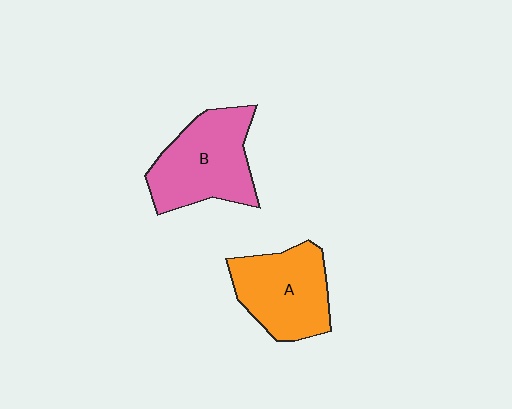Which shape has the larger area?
Shape B (pink).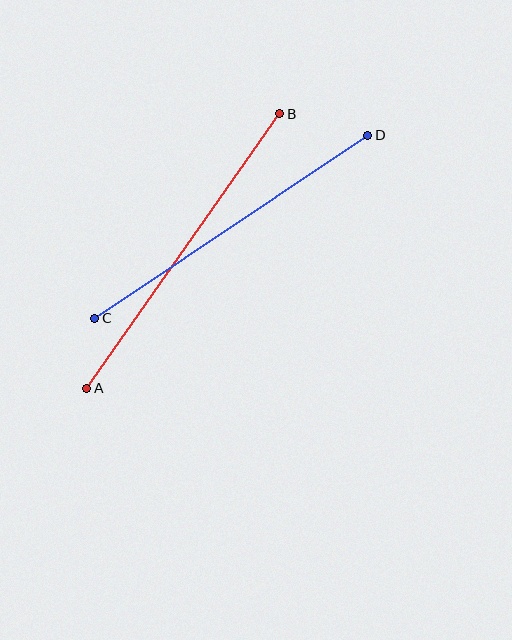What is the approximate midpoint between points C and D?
The midpoint is at approximately (231, 227) pixels.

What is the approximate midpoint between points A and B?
The midpoint is at approximately (183, 251) pixels.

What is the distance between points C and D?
The distance is approximately 328 pixels.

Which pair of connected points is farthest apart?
Points A and B are farthest apart.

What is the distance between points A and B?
The distance is approximately 336 pixels.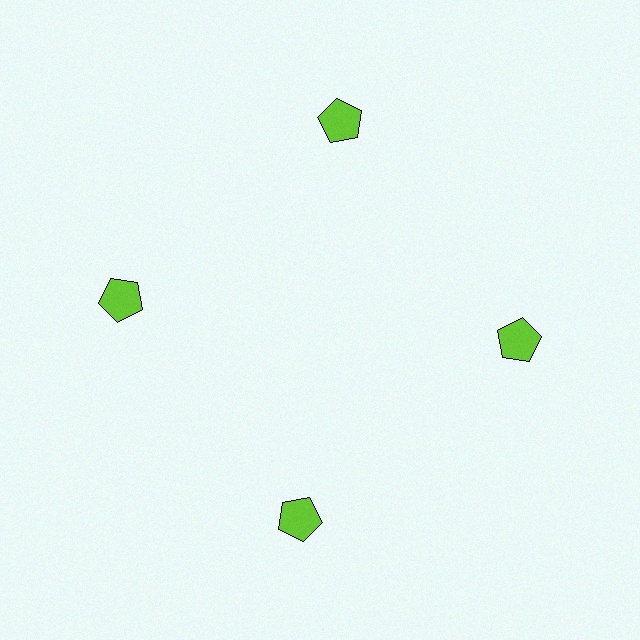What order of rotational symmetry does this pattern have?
This pattern has 4-fold rotational symmetry.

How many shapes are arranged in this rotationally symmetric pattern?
There are 4 shapes, arranged in 4 groups of 1.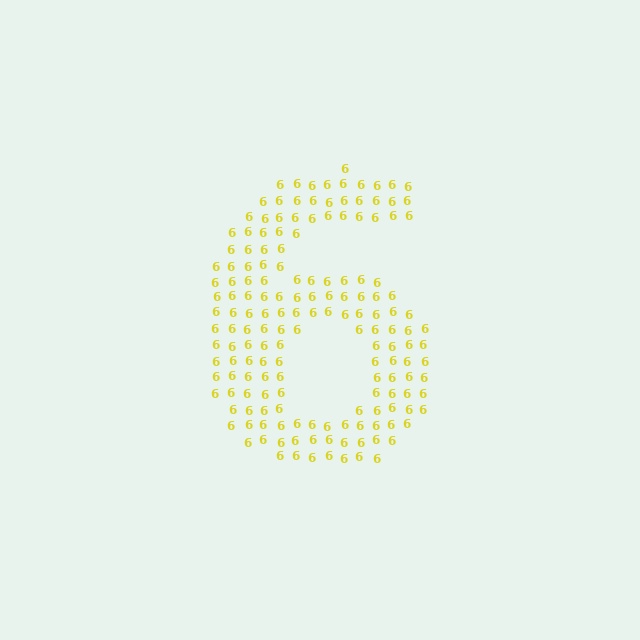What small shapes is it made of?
It is made of small digit 6's.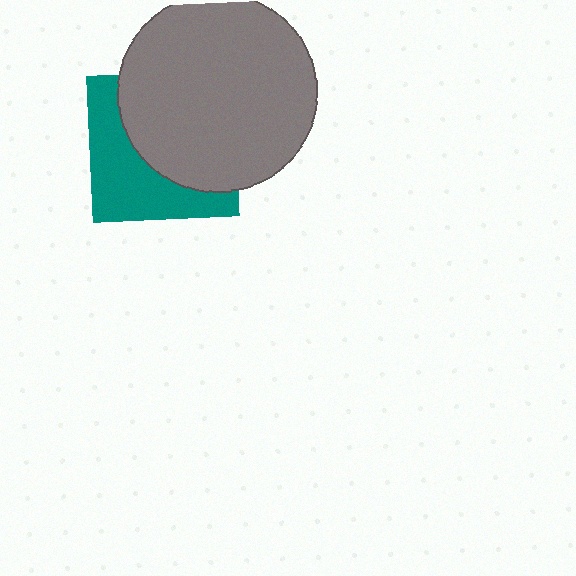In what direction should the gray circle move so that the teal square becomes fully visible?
The gray circle should move toward the upper-right. That is the shortest direction to clear the overlap and leave the teal square fully visible.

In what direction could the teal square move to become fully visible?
The teal square could move toward the lower-left. That would shift it out from behind the gray circle entirely.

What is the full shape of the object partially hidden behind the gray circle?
The partially hidden object is a teal square.